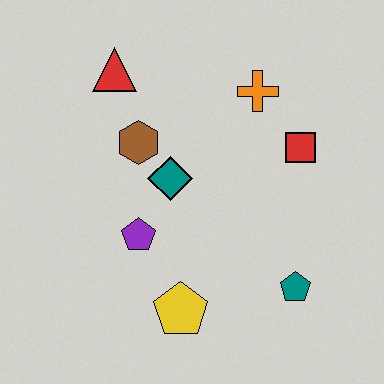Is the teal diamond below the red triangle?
Yes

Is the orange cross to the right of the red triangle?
Yes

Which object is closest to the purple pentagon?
The teal diamond is closest to the purple pentagon.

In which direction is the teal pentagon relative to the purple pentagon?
The teal pentagon is to the right of the purple pentagon.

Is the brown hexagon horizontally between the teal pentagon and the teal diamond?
No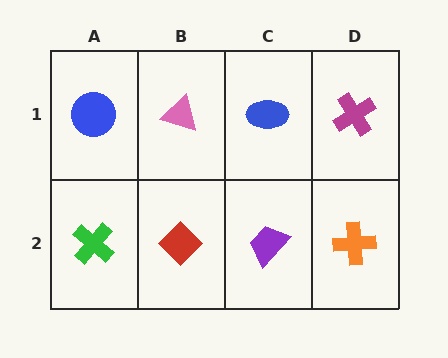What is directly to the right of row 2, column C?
An orange cross.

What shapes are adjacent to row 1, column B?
A red diamond (row 2, column B), a blue circle (row 1, column A), a blue ellipse (row 1, column C).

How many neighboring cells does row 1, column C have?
3.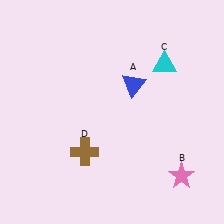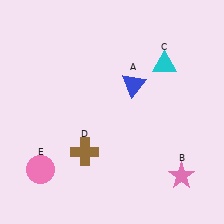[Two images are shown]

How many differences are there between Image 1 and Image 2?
There is 1 difference between the two images.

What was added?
A pink circle (E) was added in Image 2.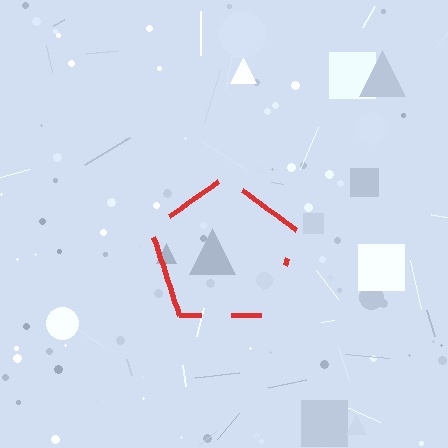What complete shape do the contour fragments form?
The contour fragments form a pentagon.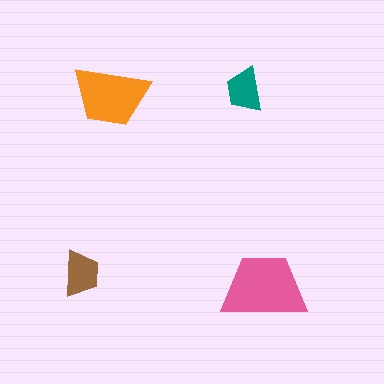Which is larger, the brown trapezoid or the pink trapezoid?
The pink one.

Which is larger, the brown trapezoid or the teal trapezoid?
The brown one.